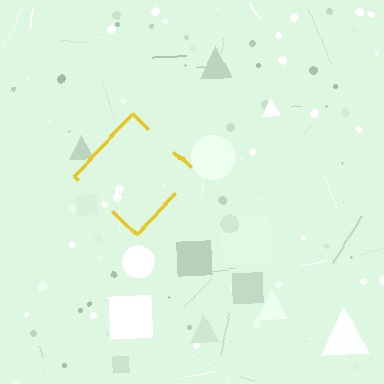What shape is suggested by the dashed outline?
The dashed outline suggests a diamond.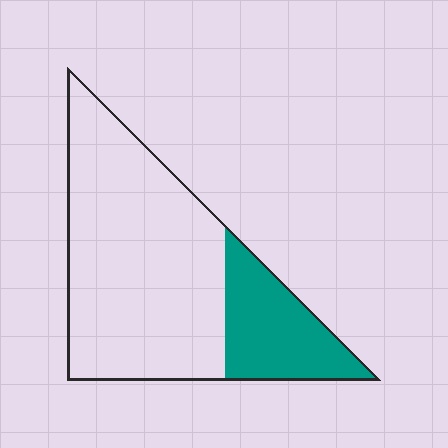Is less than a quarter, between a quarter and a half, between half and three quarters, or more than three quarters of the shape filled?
Less than a quarter.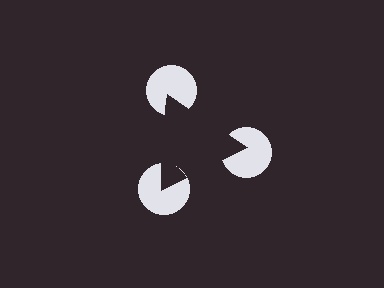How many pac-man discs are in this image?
There are 3 — one at each vertex of the illusory triangle.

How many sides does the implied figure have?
3 sides.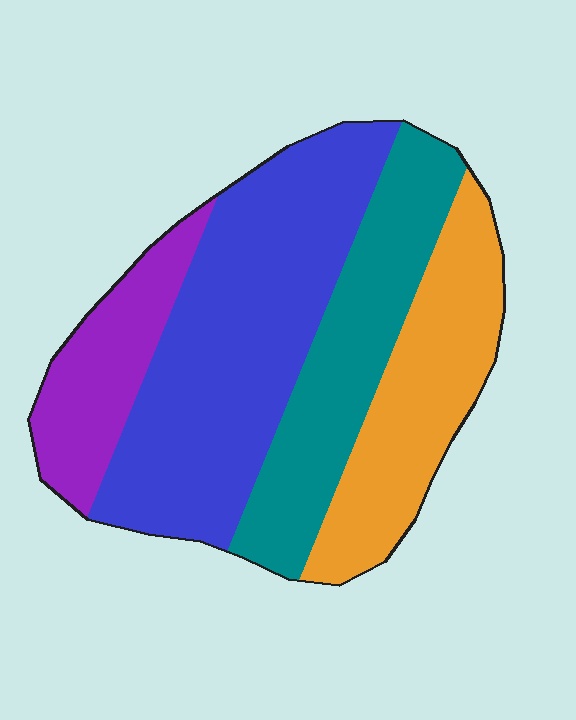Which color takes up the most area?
Blue, at roughly 40%.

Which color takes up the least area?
Purple, at roughly 15%.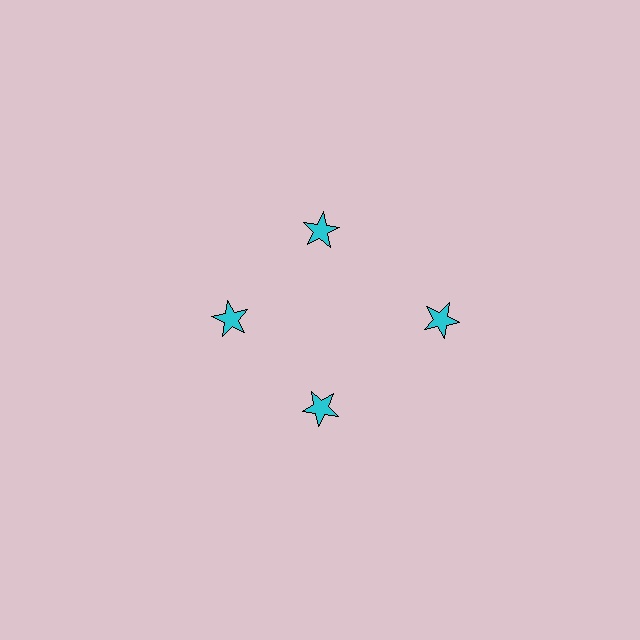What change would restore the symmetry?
The symmetry would be restored by moving it inward, back onto the ring so that all 4 stars sit at equal angles and equal distance from the center.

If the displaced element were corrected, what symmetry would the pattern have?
It would have 4-fold rotational symmetry — the pattern would map onto itself every 90 degrees.